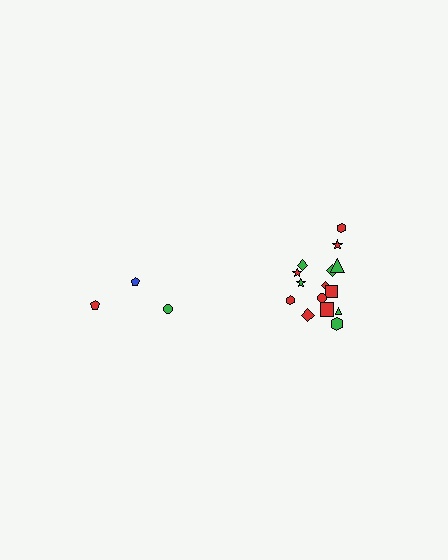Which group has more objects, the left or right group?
The right group.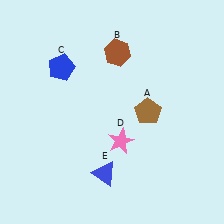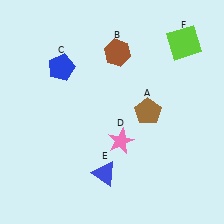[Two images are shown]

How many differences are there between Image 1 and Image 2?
There is 1 difference between the two images.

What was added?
A lime square (F) was added in Image 2.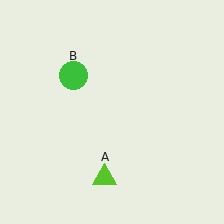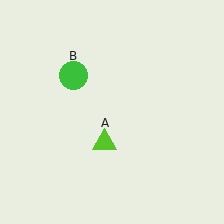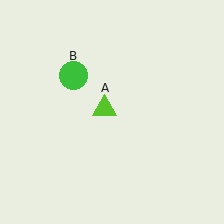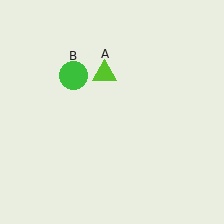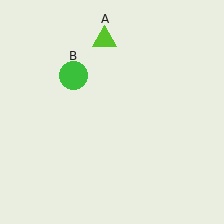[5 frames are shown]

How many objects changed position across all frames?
1 object changed position: lime triangle (object A).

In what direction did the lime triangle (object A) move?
The lime triangle (object A) moved up.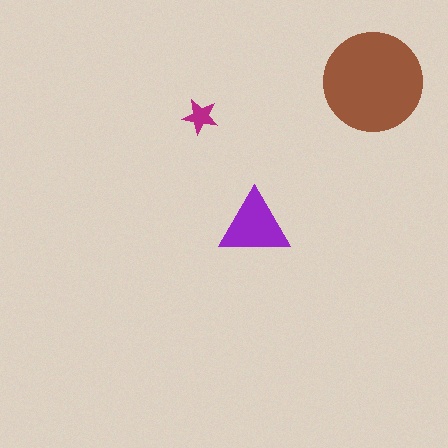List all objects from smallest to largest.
The magenta star, the purple triangle, the brown circle.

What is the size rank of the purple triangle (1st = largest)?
2nd.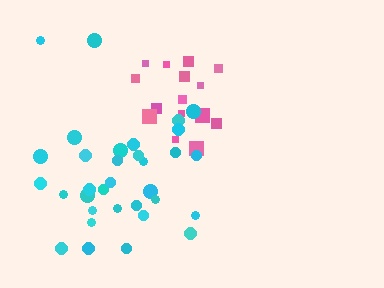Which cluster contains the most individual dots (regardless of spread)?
Cyan (33).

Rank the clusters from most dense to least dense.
pink, cyan.